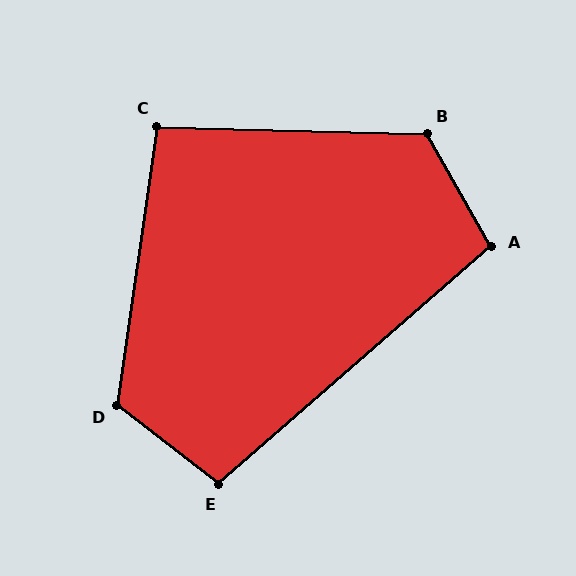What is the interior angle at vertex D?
Approximately 119 degrees (obtuse).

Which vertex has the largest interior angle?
B, at approximately 121 degrees.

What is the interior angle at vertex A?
Approximately 101 degrees (obtuse).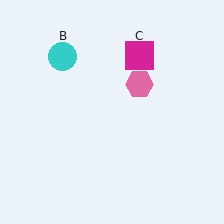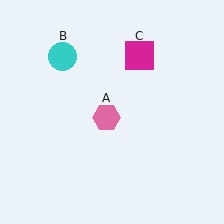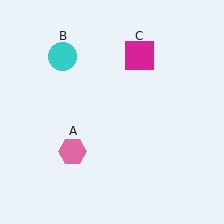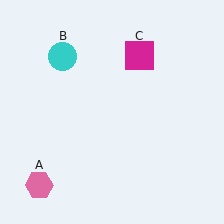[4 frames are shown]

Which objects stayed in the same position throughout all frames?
Cyan circle (object B) and magenta square (object C) remained stationary.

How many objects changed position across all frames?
1 object changed position: pink hexagon (object A).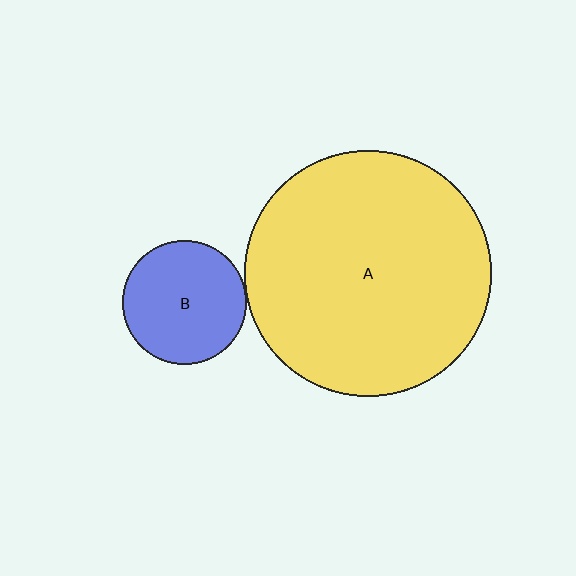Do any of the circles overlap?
No, none of the circles overlap.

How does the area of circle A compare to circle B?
Approximately 3.9 times.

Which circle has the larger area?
Circle A (yellow).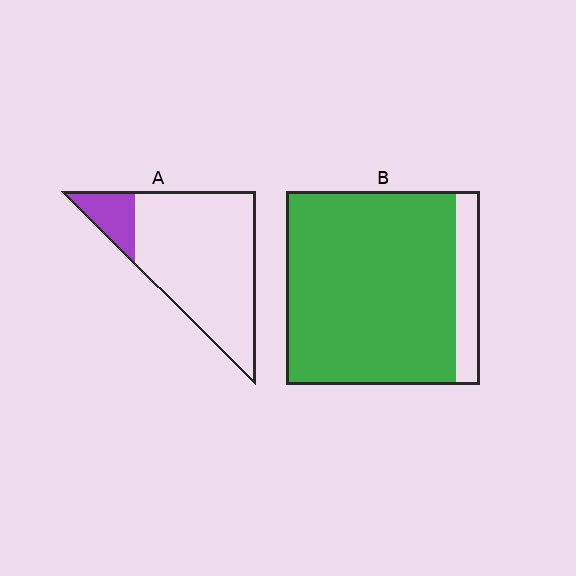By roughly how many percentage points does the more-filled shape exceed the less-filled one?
By roughly 75 percentage points (B over A).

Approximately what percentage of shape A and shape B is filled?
A is approximately 15% and B is approximately 90%.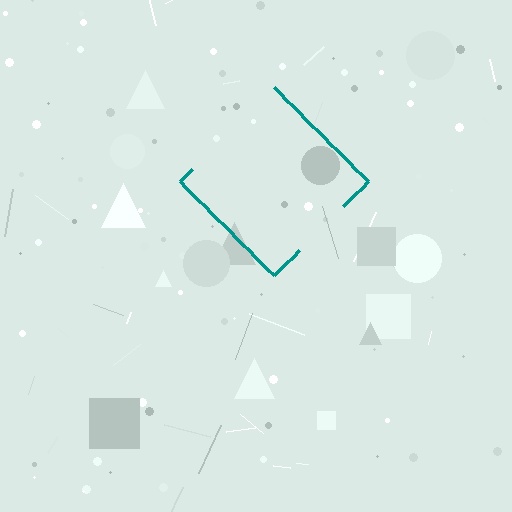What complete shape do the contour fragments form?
The contour fragments form a diamond.